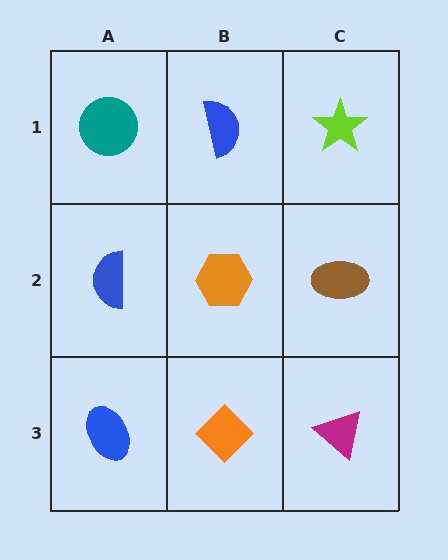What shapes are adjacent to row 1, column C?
A brown ellipse (row 2, column C), a blue semicircle (row 1, column B).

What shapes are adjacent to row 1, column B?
An orange hexagon (row 2, column B), a teal circle (row 1, column A), a lime star (row 1, column C).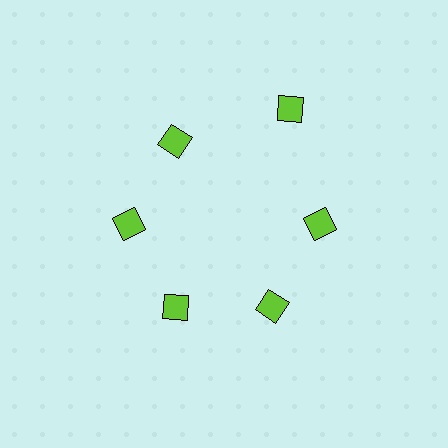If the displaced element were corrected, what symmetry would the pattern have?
It would have 6-fold rotational symmetry — the pattern would map onto itself every 60 degrees.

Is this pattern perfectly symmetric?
No. The 6 lime diamonds are arranged in a ring, but one element near the 1 o'clock position is pushed outward from the center, breaking the 6-fold rotational symmetry.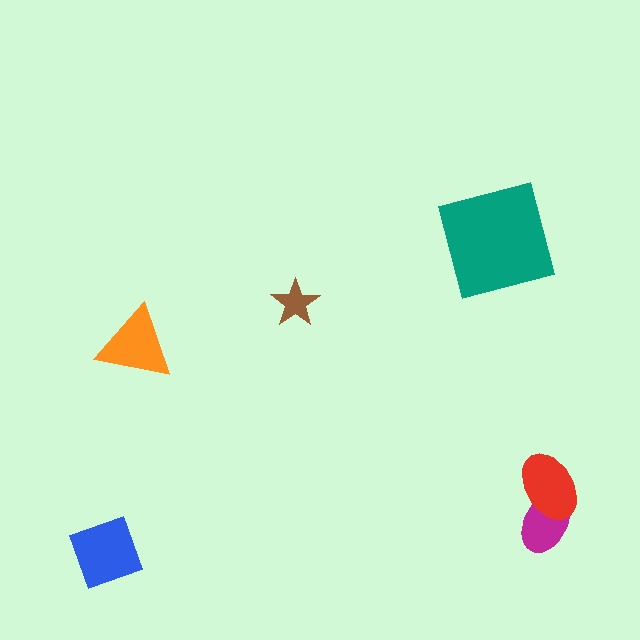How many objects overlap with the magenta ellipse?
1 object overlaps with the magenta ellipse.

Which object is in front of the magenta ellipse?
The red ellipse is in front of the magenta ellipse.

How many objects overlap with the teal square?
0 objects overlap with the teal square.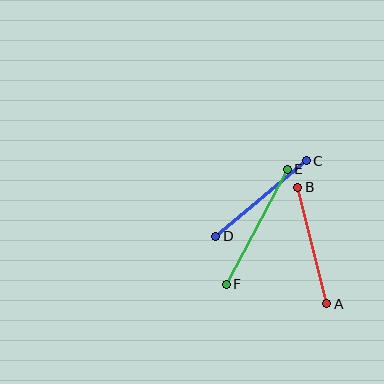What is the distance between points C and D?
The distance is approximately 118 pixels.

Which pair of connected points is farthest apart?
Points E and F are farthest apart.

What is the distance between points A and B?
The distance is approximately 120 pixels.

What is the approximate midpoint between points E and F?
The midpoint is at approximately (257, 227) pixels.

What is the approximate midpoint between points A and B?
The midpoint is at approximately (312, 245) pixels.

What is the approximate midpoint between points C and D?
The midpoint is at approximately (261, 198) pixels.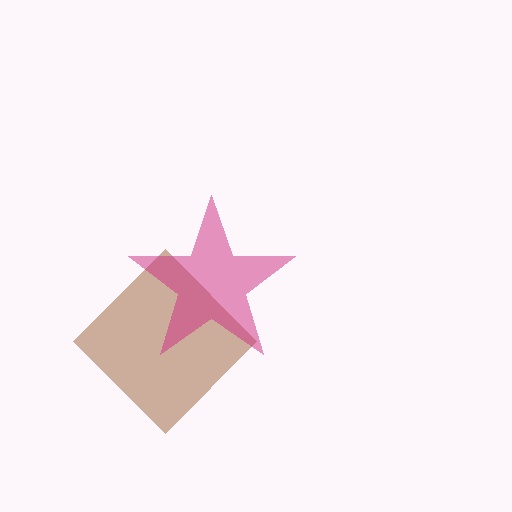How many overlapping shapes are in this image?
There are 2 overlapping shapes in the image.